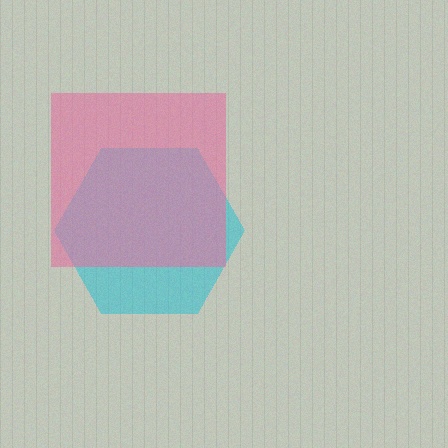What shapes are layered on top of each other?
The layered shapes are: a cyan hexagon, a pink square.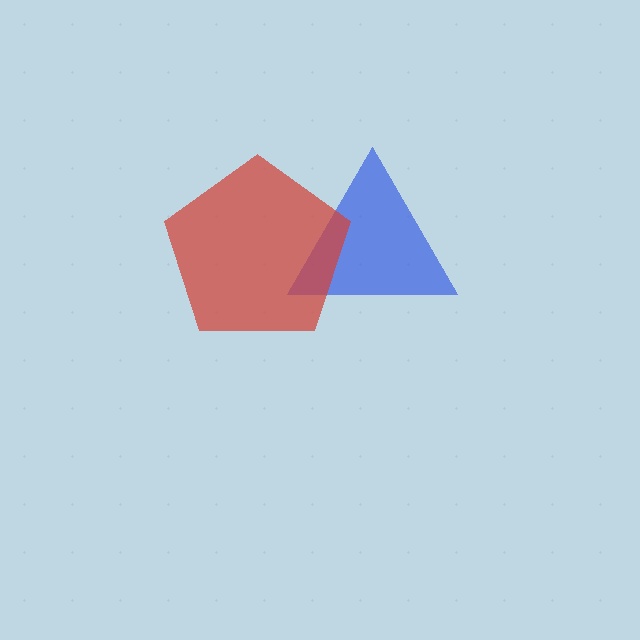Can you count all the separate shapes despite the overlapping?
Yes, there are 2 separate shapes.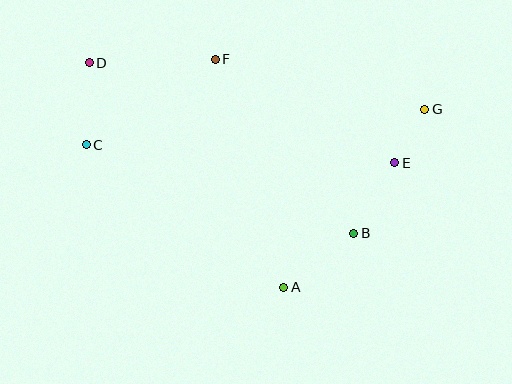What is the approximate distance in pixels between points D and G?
The distance between D and G is approximately 338 pixels.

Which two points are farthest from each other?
Points C and G are farthest from each other.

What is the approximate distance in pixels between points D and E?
The distance between D and E is approximately 321 pixels.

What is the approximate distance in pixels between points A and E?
The distance between A and E is approximately 167 pixels.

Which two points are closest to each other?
Points E and G are closest to each other.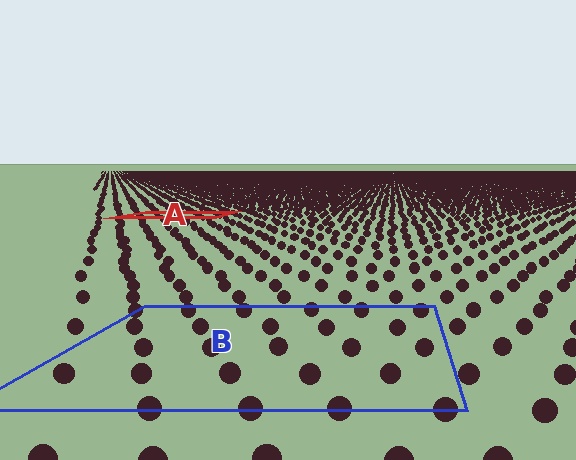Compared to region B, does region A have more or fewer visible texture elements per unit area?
Region A has more texture elements per unit area — they are packed more densely because it is farther away.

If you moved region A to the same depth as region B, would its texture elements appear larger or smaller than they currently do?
They would appear larger. At a closer depth, the same texture elements are projected at a bigger on-screen size.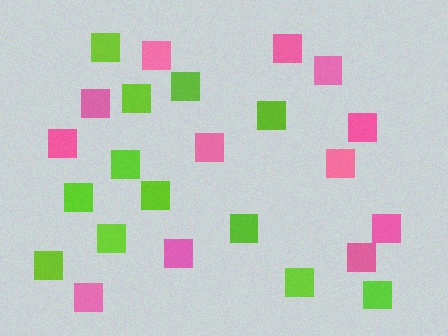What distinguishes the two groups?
There are 2 groups: one group of lime squares (12) and one group of pink squares (12).